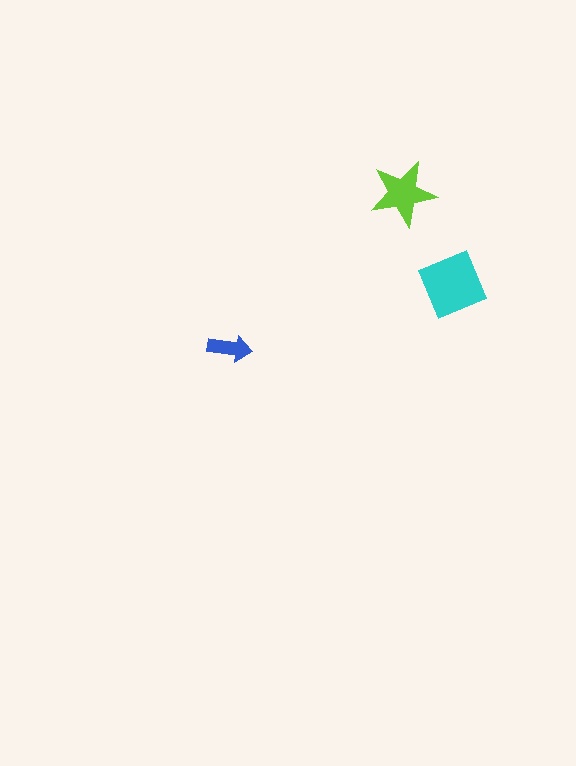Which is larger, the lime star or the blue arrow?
The lime star.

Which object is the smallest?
The blue arrow.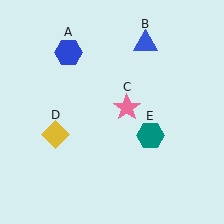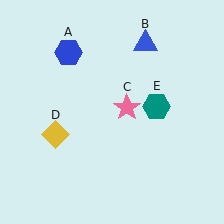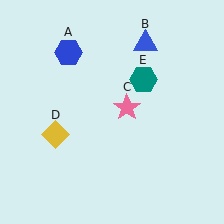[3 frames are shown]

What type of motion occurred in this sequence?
The teal hexagon (object E) rotated counterclockwise around the center of the scene.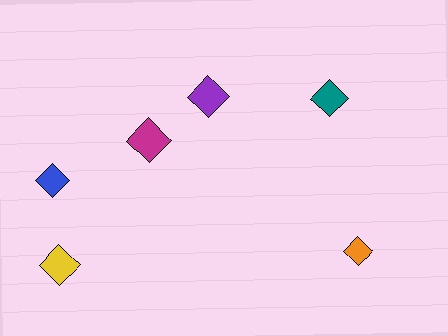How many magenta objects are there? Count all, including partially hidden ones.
There is 1 magenta object.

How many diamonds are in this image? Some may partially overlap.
There are 6 diamonds.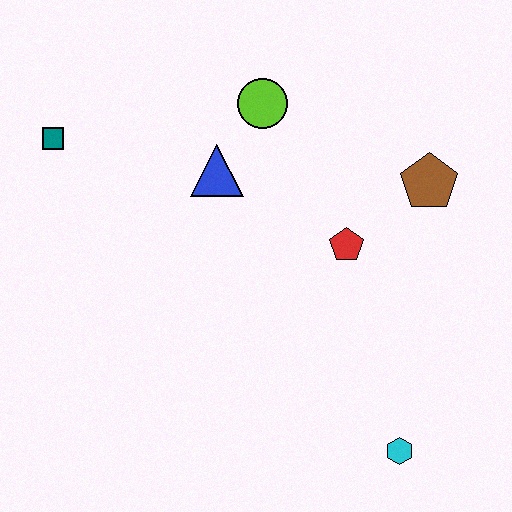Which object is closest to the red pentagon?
The brown pentagon is closest to the red pentagon.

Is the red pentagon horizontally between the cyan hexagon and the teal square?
Yes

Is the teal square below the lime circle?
Yes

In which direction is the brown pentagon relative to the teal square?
The brown pentagon is to the right of the teal square.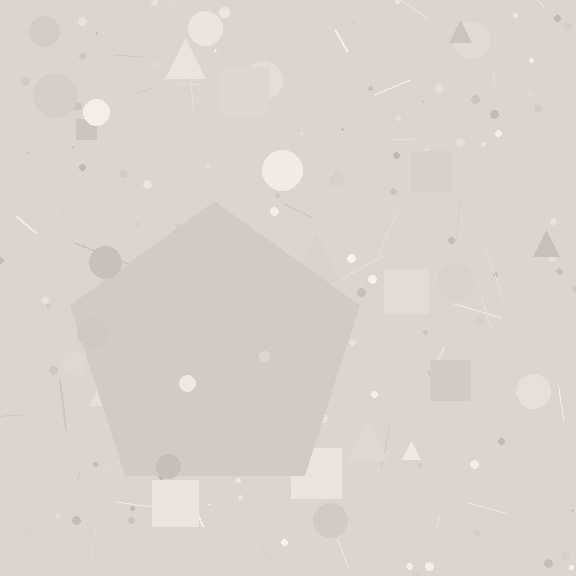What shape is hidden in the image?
A pentagon is hidden in the image.